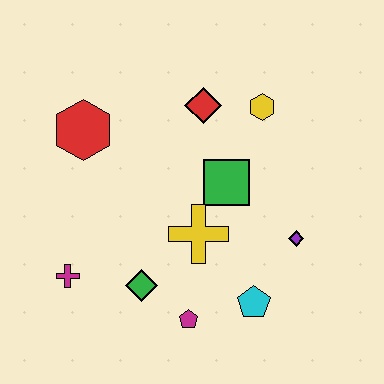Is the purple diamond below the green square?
Yes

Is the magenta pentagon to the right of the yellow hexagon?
No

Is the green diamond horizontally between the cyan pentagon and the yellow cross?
No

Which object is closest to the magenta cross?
The green diamond is closest to the magenta cross.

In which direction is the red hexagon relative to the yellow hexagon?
The red hexagon is to the left of the yellow hexagon.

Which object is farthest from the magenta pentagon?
The yellow hexagon is farthest from the magenta pentagon.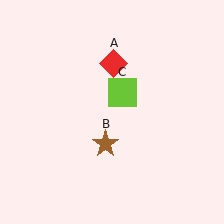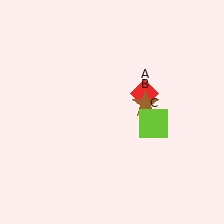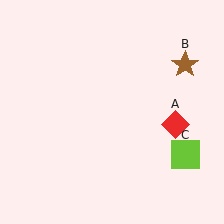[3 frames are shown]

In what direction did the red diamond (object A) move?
The red diamond (object A) moved down and to the right.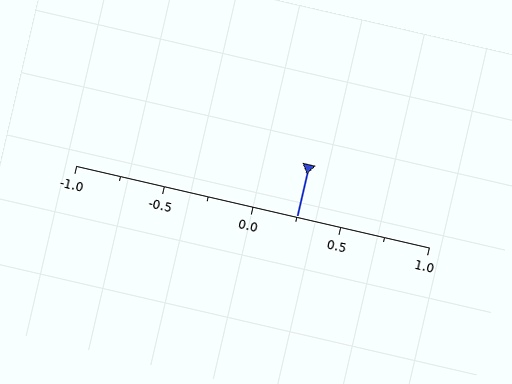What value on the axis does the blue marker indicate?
The marker indicates approximately 0.25.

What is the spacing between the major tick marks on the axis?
The major ticks are spaced 0.5 apart.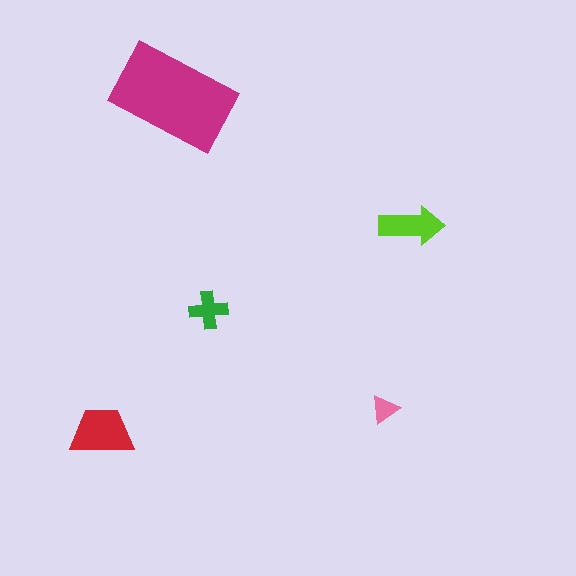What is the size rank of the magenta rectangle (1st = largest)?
1st.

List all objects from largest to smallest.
The magenta rectangle, the red trapezoid, the lime arrow, the green cross, the pink triangle.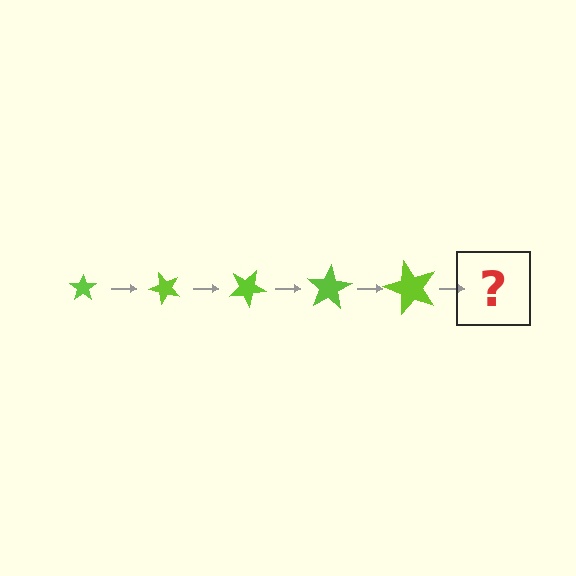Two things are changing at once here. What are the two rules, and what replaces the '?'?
The two rules are that the star grows larger each step and it rotates 50 degrees each step. The '?' should be a star, larger than the previous one and rotated 250 degrees from the start.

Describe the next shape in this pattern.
It should be a star, larger than the previous one and rotated 250 degrees from the start.